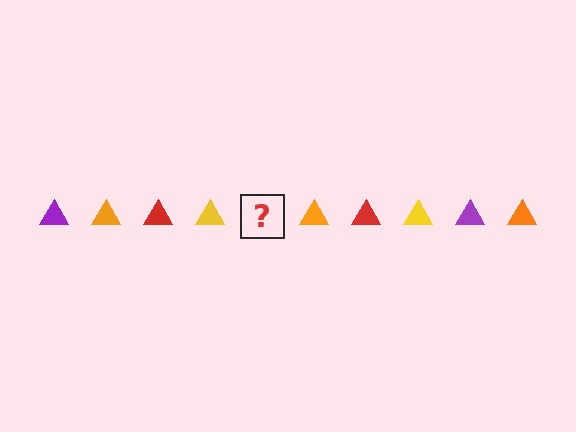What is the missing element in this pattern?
The missing element is a purple triangle.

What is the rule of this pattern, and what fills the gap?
The rule is that the pattern cycles through purple, orange, red, yellow triangles. The gap should be filled with a purple triangle.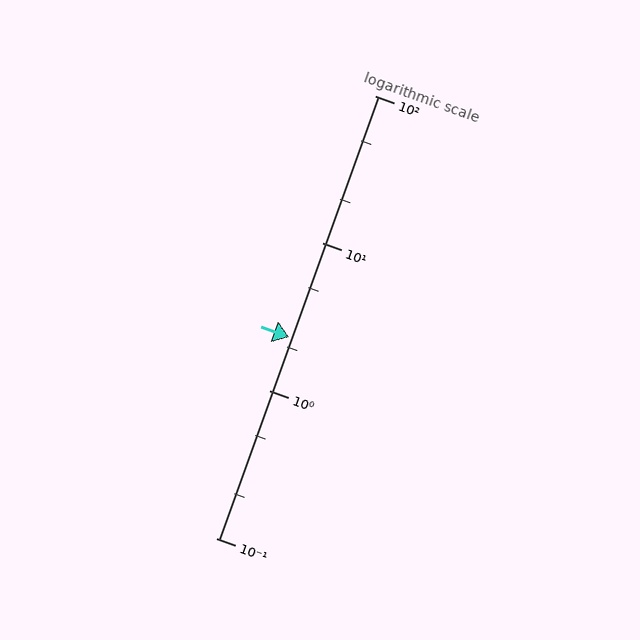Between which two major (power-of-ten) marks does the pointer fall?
The pointer is between 1 and 10.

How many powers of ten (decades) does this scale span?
The scale spans 3 decades, from 0.1 to 100.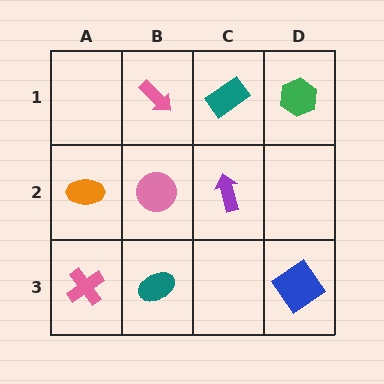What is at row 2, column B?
A pink circle.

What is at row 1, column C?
A teal rectangle.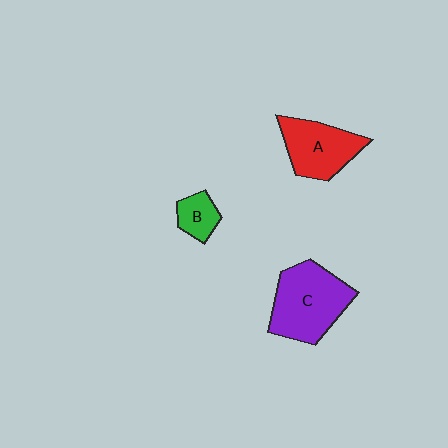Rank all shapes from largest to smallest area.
From largest to smallest: C (purple), A (red), B (green).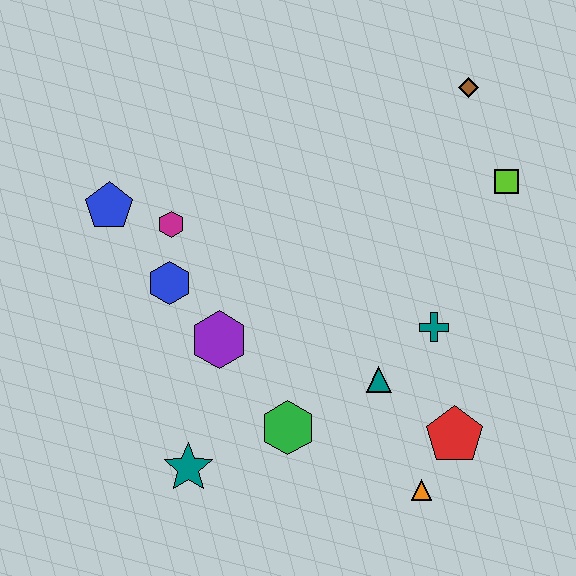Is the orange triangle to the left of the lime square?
Yes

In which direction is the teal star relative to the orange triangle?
The teal star is to the left of the orange triangle.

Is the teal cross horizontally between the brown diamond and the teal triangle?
Yes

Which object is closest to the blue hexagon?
The magenta hexagon is closest to the blue hexagon.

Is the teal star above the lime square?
No